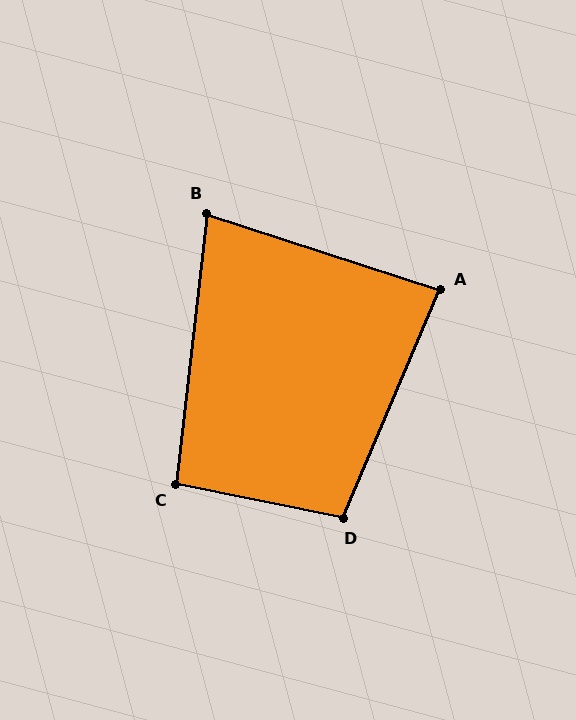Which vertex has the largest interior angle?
D, at approximately 101 degrees.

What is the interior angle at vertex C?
Approximately 95 degrees (approximately right).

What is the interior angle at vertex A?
Approximately 85 degrees (approximately right).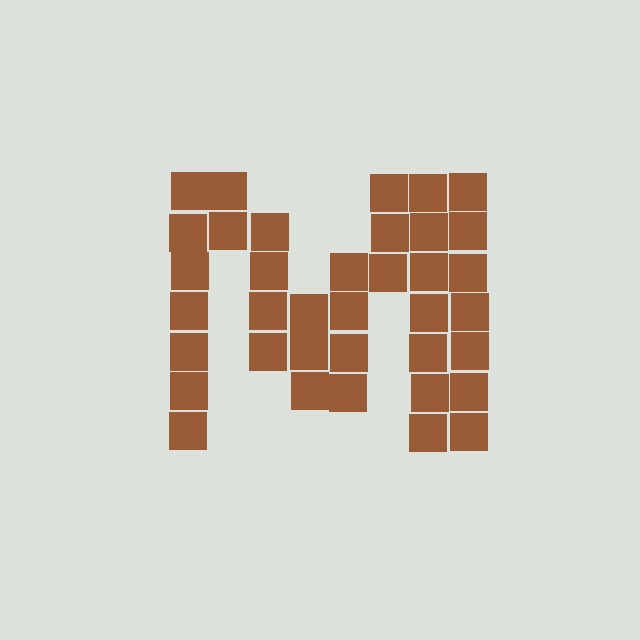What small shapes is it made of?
It is made of small squares.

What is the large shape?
The large shape is the letter M.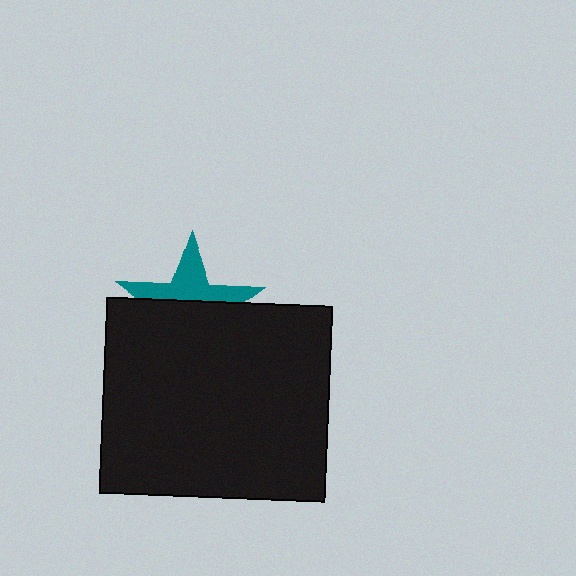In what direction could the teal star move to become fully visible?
The teal star could move up. That would shift it out from behind the black rectangle entirely.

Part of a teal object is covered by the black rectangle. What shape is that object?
It is a star.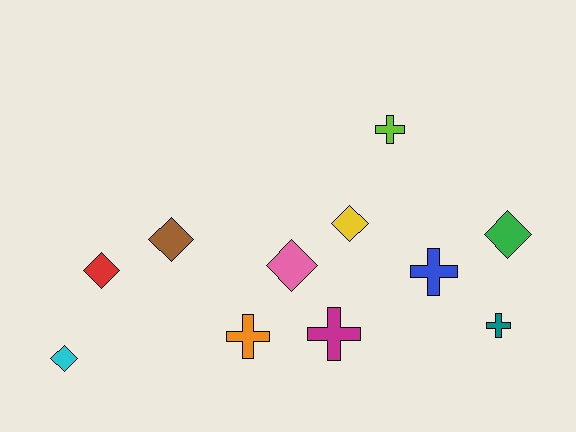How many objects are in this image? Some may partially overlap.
There are 11 objects.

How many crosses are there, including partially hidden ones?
There are 5 crosses.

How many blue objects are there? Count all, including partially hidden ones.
There is 1 blue object.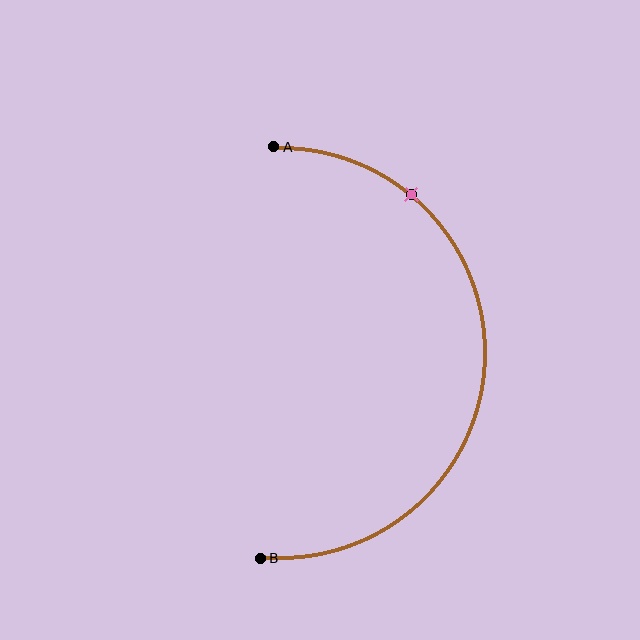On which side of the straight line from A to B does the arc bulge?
The arc bulges to the right of the straight line connecting A and B.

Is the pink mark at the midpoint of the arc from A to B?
No. The pink mark lies on the arc but is closer to endpoint A. The arc midpoint would be at the point on the curve equidistant along the arc from both A and B.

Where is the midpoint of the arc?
The arc midpoint is the point on the curve farthest from the straight line joining A and B. It sits to the right of that line.